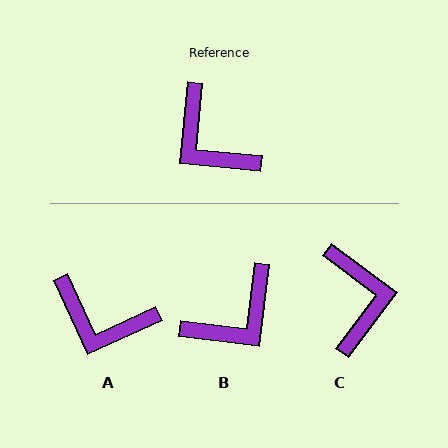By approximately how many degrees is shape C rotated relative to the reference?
Approximately 149 degrees counter-clockwise.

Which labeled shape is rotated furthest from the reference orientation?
C, about 149 degrees away.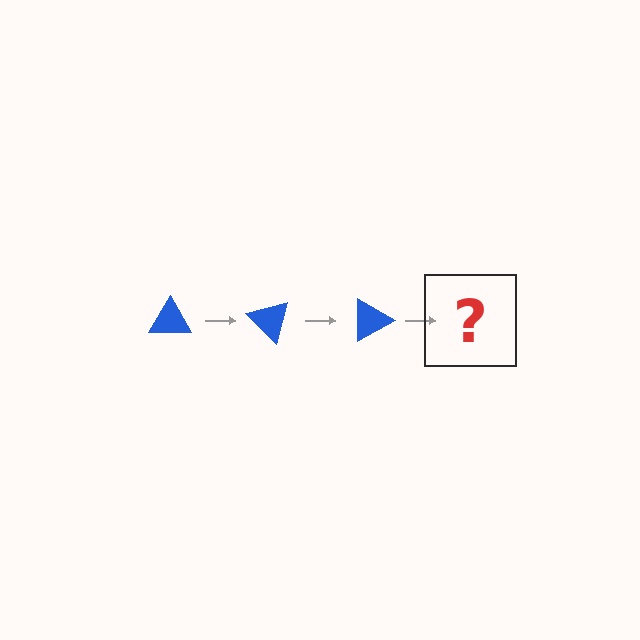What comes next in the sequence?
The next element should be a blue triangle rotated 135 degrees.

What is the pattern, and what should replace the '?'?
The pattern is that the triangle rotates 45 degrees each step. The '?' should be a blue triangle rotated 135 degrees.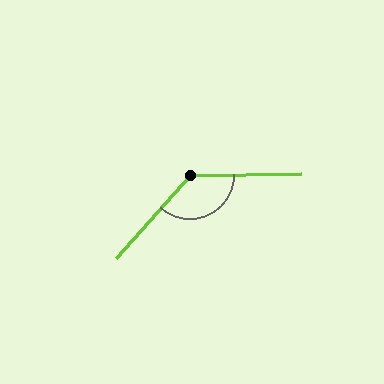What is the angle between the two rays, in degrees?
Approximately 132 degrees.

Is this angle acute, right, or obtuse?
It is obtuse.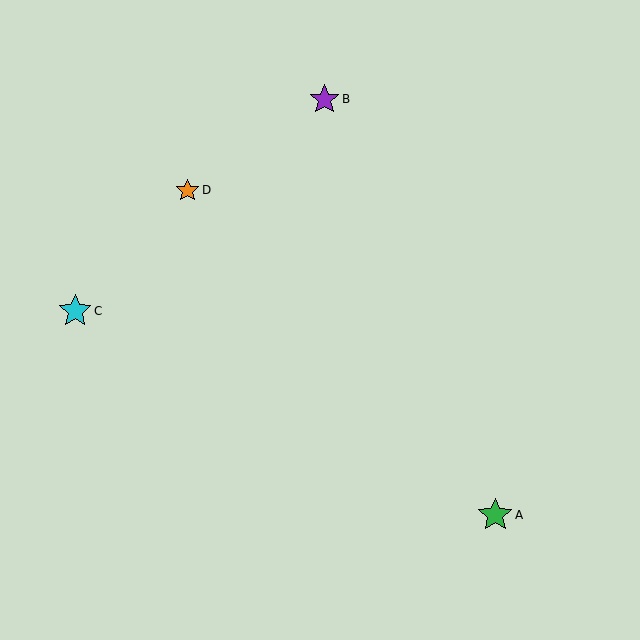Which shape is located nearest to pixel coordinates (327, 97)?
The purple star (labeled B) at (325, 99) is nearest to that location.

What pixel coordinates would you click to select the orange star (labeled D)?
Click at (187, 190) to select the orange star D.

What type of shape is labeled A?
Shape A is a green star.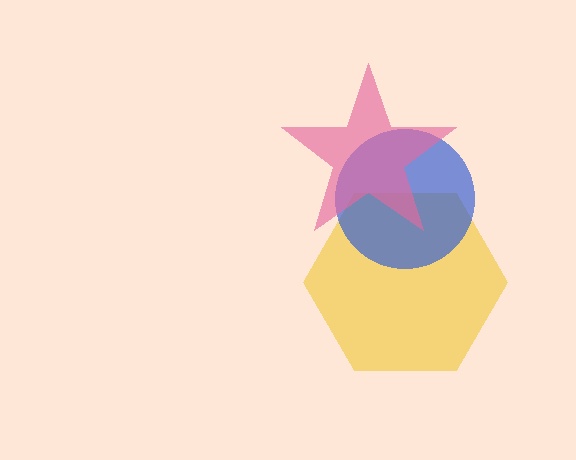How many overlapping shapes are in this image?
There are 3 overlapping shapes in the image.